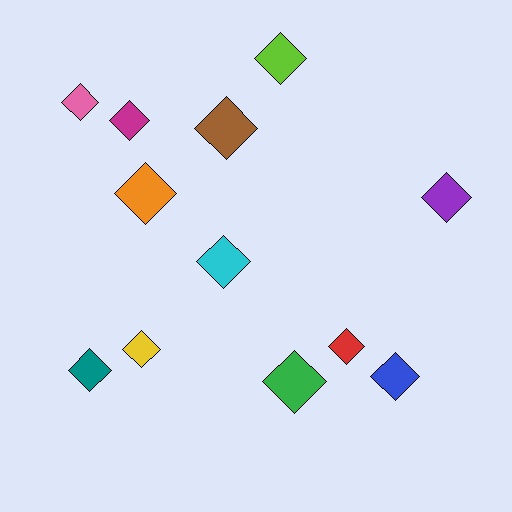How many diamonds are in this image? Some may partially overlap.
There are 12 diamonds.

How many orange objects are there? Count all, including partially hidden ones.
There is 1 orange object.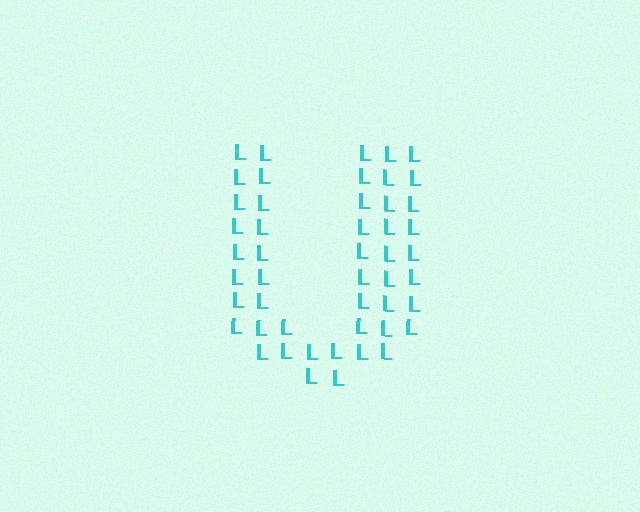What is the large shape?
The large shape is the letter U.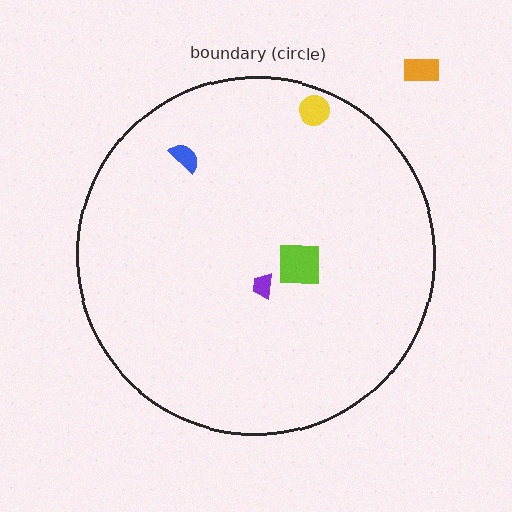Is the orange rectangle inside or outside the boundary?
Outside.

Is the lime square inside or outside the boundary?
Inside.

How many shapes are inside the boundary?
4 inside, 1 outside.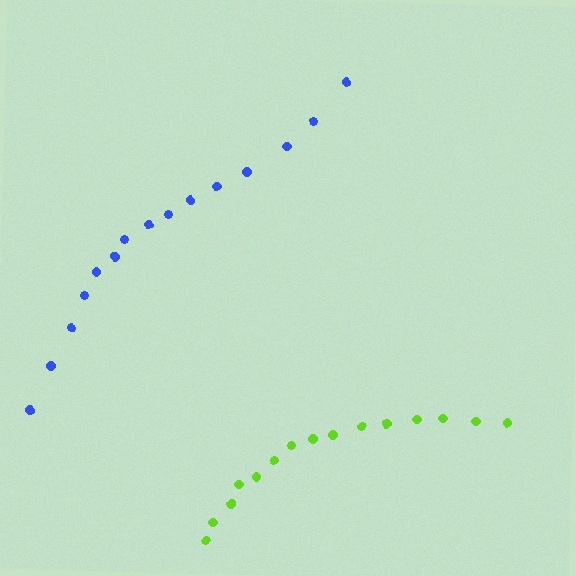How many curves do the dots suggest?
There are 2 distinct paths.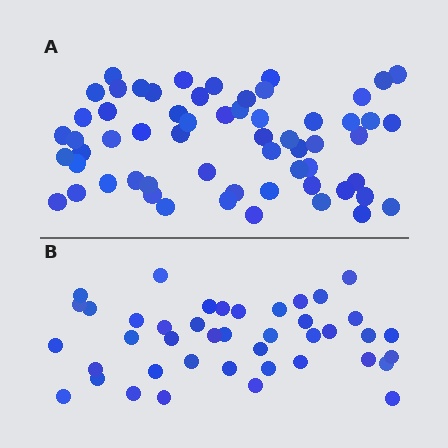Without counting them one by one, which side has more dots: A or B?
Region A (the top region) has more dots.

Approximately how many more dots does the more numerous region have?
Region A has approximately 20 more dots than region B.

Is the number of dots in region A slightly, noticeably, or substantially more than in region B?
Region A has noticeably more, but not dramatically so. The ratio is roughly 1.4 to 1.